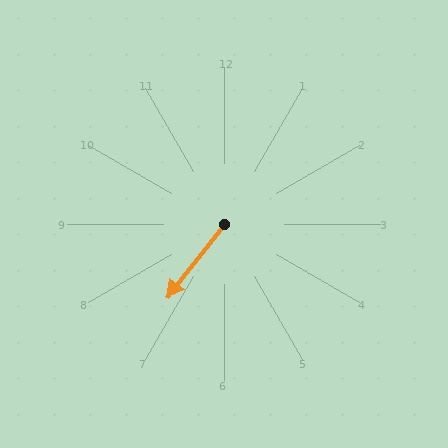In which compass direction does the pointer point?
Southwest.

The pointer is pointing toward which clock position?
Roughly 7 o'clock.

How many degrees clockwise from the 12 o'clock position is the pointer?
Approximately 218 degrees.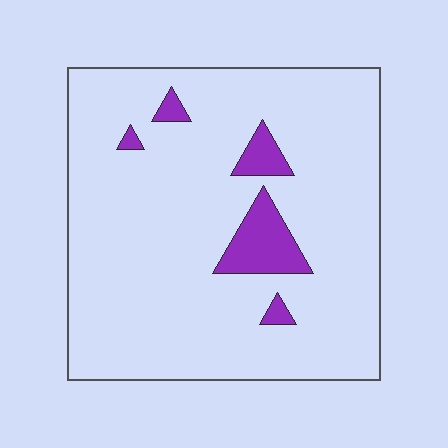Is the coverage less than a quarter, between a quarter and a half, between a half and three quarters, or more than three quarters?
Less than a quarter.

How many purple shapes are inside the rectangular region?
5.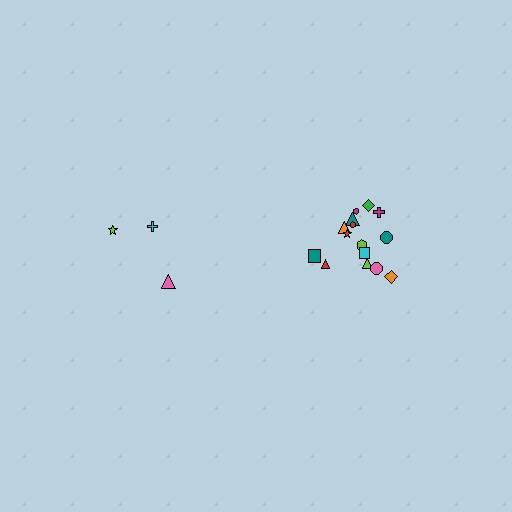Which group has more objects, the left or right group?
The right group.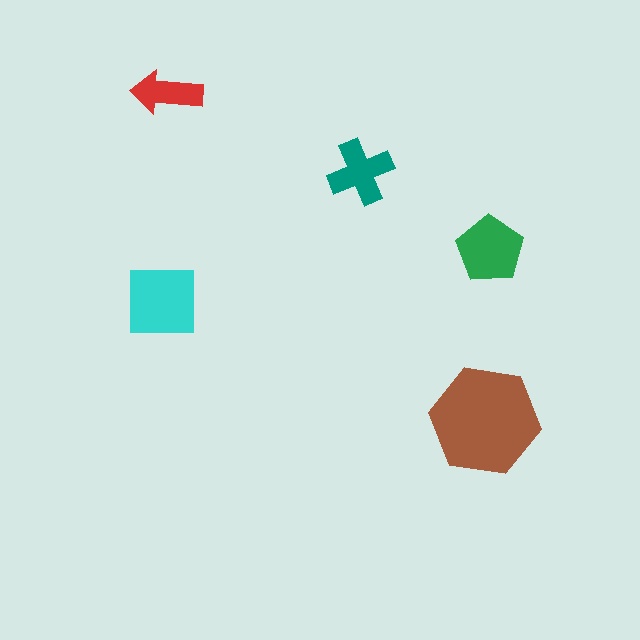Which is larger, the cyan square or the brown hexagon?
The brown hexagon.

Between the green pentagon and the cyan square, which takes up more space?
The cyan square.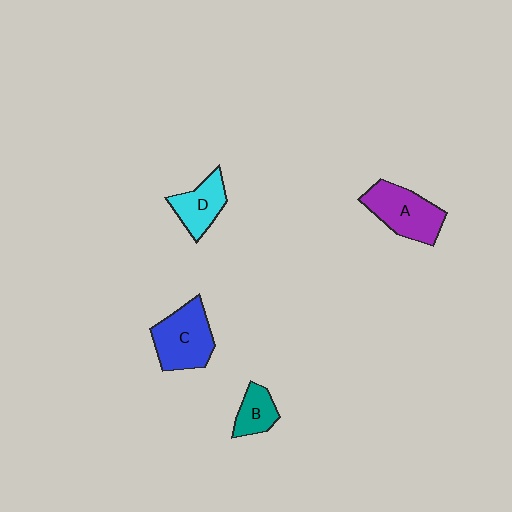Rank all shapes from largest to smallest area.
From largest to smallest: C (blue), A (purple), D (cyan), B (teal).